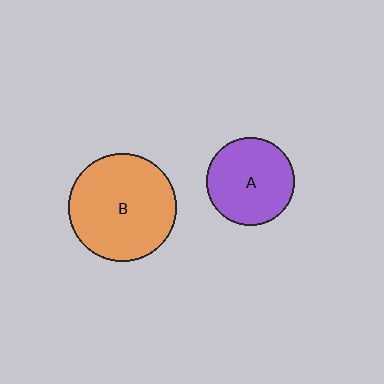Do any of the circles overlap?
No, none of the circles overlap.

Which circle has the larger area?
Circle B (orange).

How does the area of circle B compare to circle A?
Approximately 1.5 times.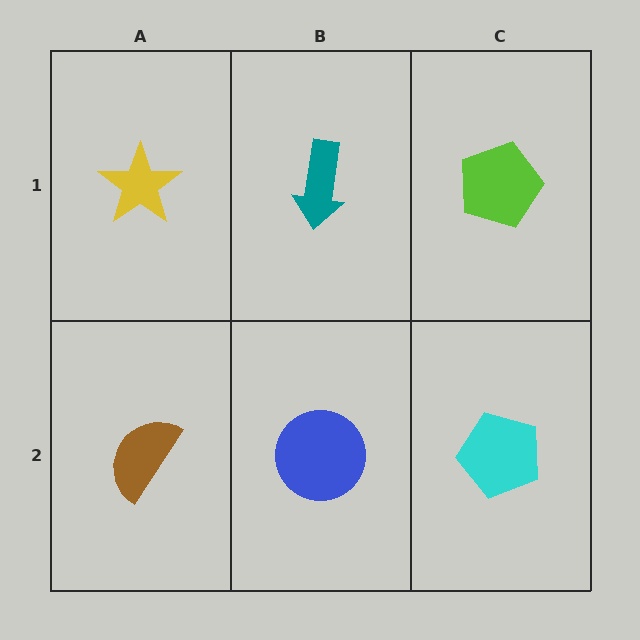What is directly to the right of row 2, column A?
A blue circle.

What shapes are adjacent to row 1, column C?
A cyan pentagon (row 2, column C), a teal arrow (row 1, column B).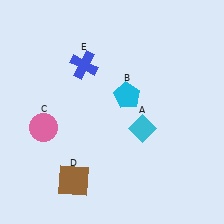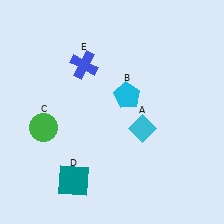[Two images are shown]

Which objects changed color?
C changed from pink to green. D changed from brown to teal.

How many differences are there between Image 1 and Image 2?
There are 2 differences between the two images.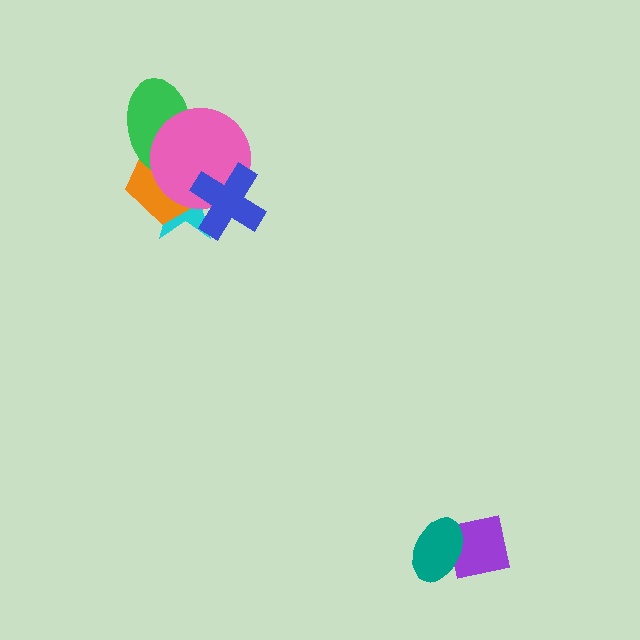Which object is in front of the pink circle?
The blue cross is in front of the pink circle.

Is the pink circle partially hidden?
Yes, it is partially covered by another shape.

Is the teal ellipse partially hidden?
No, no other shape covers it.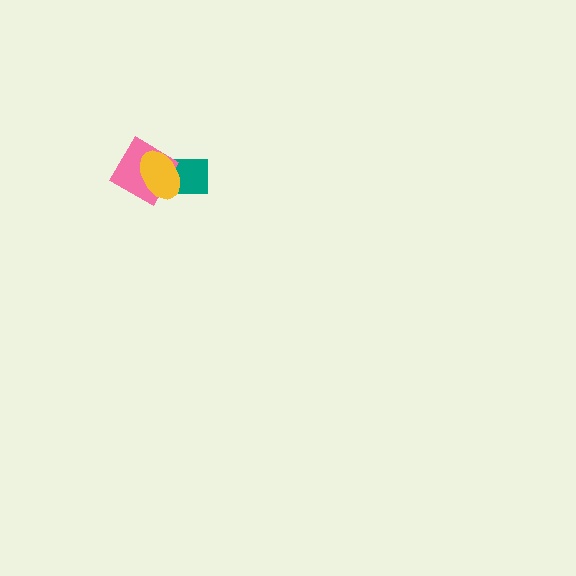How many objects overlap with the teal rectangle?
2 objects overlap with the teal rectangle.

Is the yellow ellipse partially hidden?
No, no other shape covers it.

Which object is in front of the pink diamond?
The yellow ellipse is in front of the pink diamond.